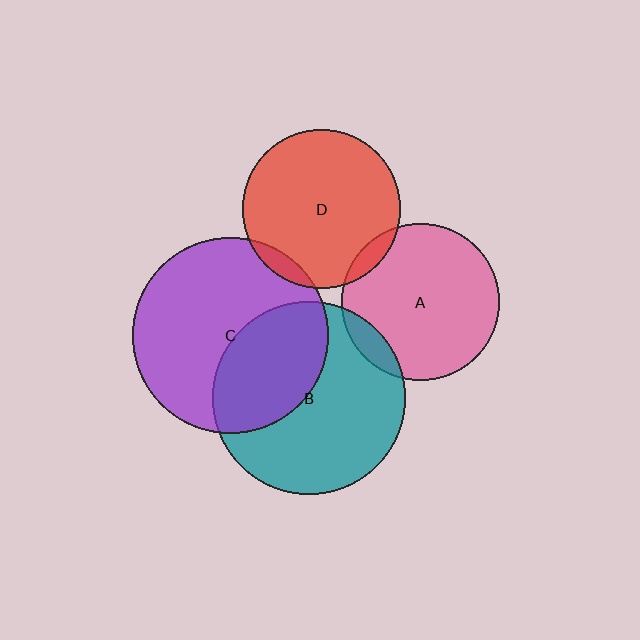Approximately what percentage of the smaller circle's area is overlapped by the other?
Approximately 10%.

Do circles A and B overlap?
Yes.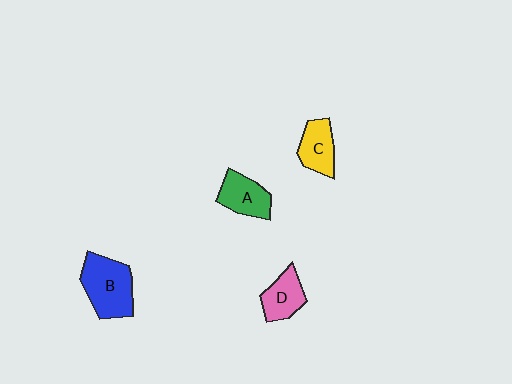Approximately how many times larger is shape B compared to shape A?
Approximately 1.5 times.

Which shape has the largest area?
Shape B (blue).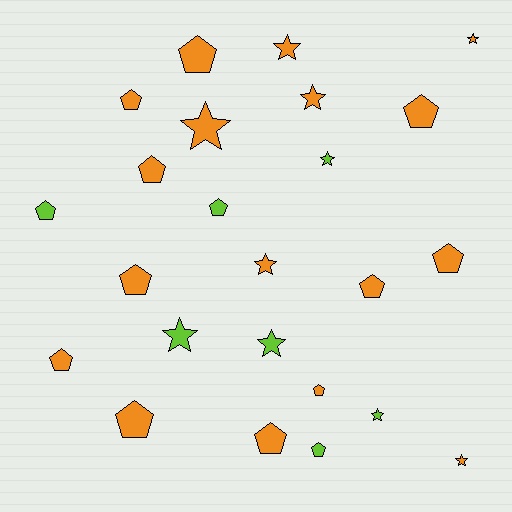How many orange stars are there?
There are 6 orange stars.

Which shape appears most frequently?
Pentagon, with 14 objects.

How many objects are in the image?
There are 24 objects.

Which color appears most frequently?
Orange, with 17 objects.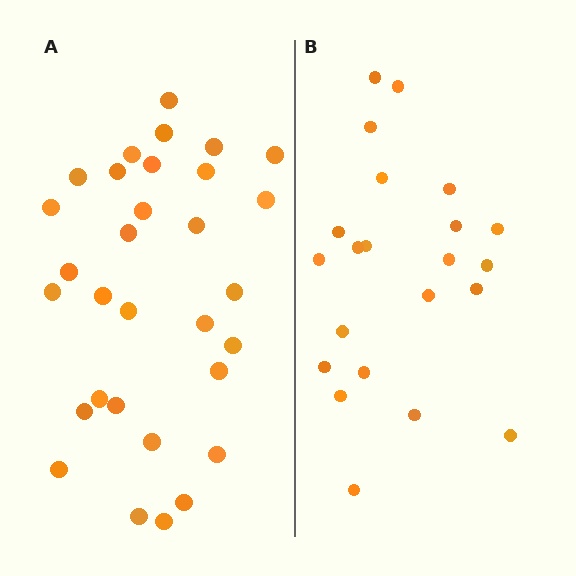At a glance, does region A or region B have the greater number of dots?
Region A (the left region) has more dots.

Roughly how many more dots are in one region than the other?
Region A has roughly 8 or so more dots than region B.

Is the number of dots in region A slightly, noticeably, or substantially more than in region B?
Region A has noticeably more, but not dramatically so. The ratio is roughly 1.4 to 1.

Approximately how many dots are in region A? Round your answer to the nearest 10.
About 30 dots. (The exact count is 31, which rounds to 30.)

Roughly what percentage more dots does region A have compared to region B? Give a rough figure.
About 40% more.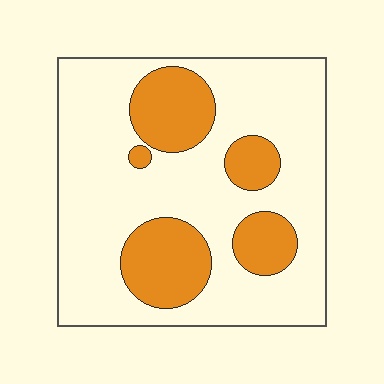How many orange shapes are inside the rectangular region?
5.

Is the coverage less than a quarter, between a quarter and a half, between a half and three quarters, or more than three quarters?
Between a quarter and a half.